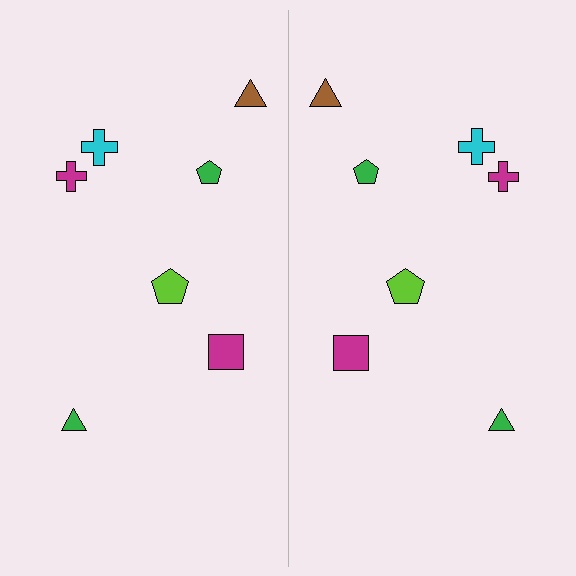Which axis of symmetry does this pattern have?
The pattern has a vertical axis of symmetry running through the center of the image.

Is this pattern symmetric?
Yes, this pattern has bilateral (reflection) symmetry.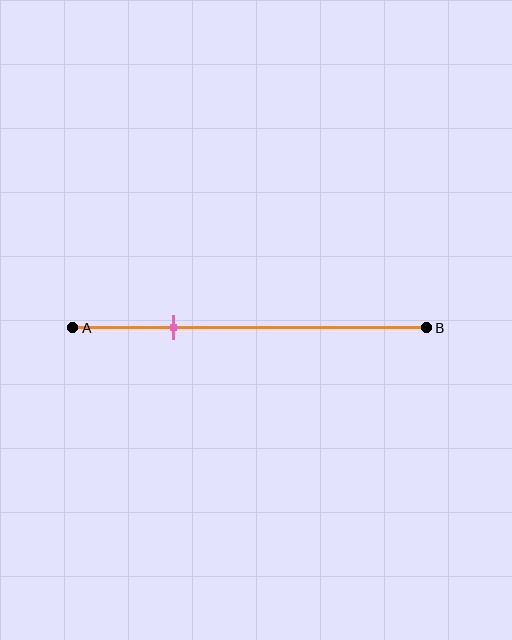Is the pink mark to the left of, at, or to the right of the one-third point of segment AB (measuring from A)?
The pink mark is to the left of the one-third point of segment AB.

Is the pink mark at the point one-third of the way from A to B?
No, the mark is at about 30% from A, not at the 33% one-third point.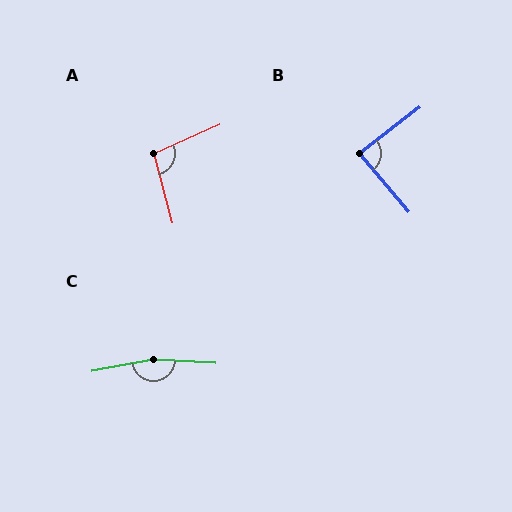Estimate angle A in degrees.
Approximately 99 degrees.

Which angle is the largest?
C, at approximately 166 degrees.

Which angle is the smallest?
B, at approximately 87 degrees.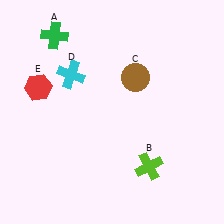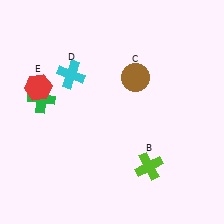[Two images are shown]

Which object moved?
The green cross (A) moved down.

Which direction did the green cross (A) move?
The green cross (A) moved down.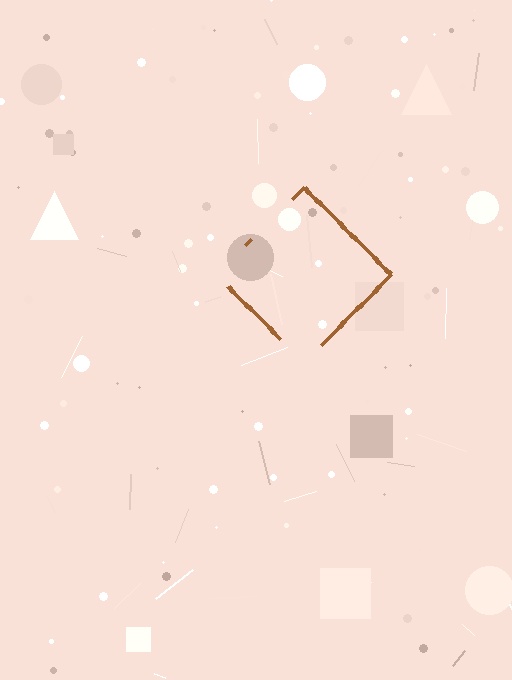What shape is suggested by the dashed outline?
The dashed outline suggests a diamond.